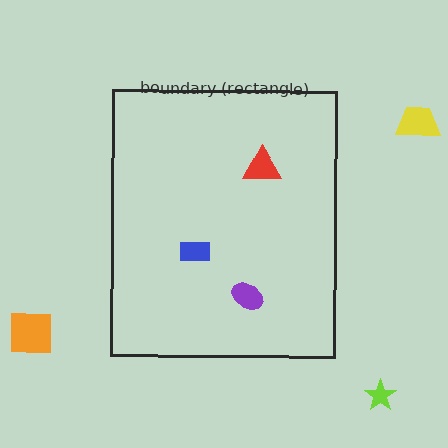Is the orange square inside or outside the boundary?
Outside.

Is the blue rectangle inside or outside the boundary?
Inside.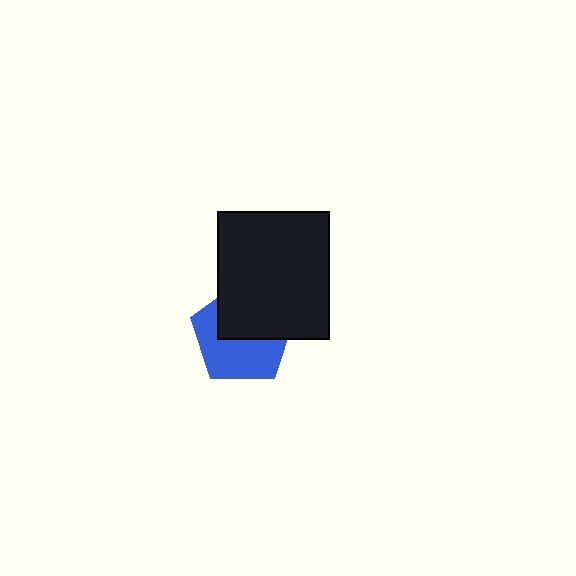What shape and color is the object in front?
The object in front is a black rectangle.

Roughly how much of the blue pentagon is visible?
About half of it is visible (roughly 54%).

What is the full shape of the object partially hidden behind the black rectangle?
The partially hidden object is a blue pentagon.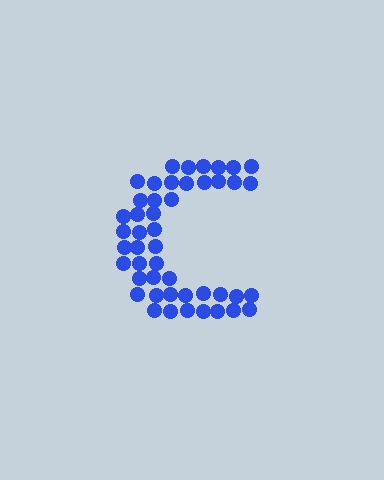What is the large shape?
The large shape is the letter C.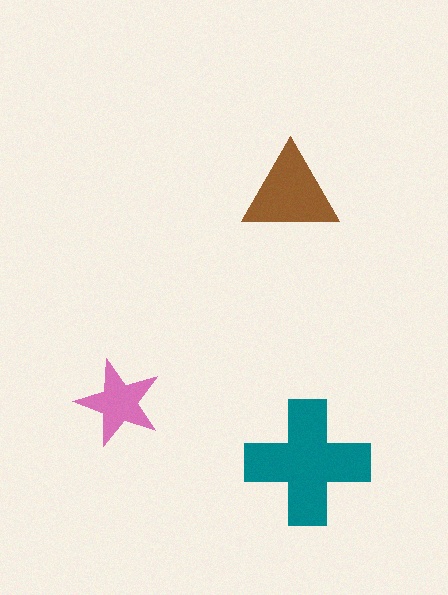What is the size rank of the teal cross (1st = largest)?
1st.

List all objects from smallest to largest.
The pink star, the brown triangle, the teal cross.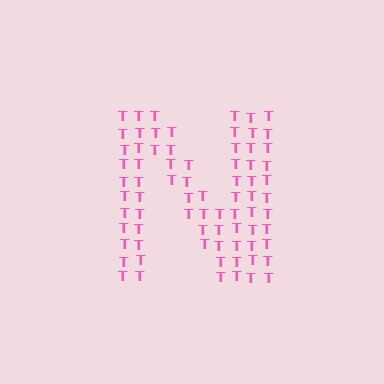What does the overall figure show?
The overall figure shows the letter N.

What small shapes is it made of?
It is made of small letter T's.